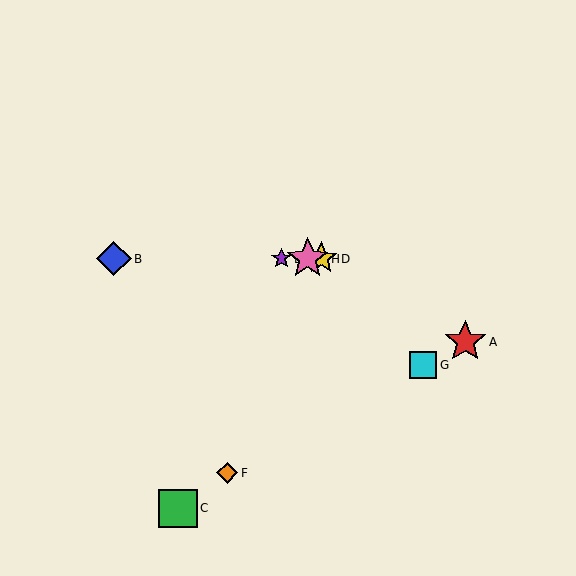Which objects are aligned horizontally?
Objects B, D, E, H are aligned horizontally.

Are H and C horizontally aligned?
No, H is at y≈259 and C is at y≈508.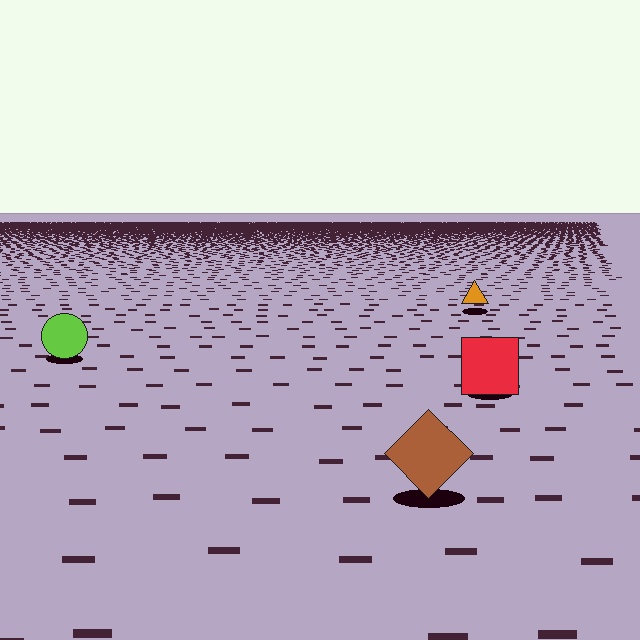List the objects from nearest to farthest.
From nearest to farthest: the brown diamond, the red square, the lime circle, the orange triangle.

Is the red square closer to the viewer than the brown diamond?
No. The brown diamond is closer — you can tell from the texture gradient: the ground texture is coarser near it.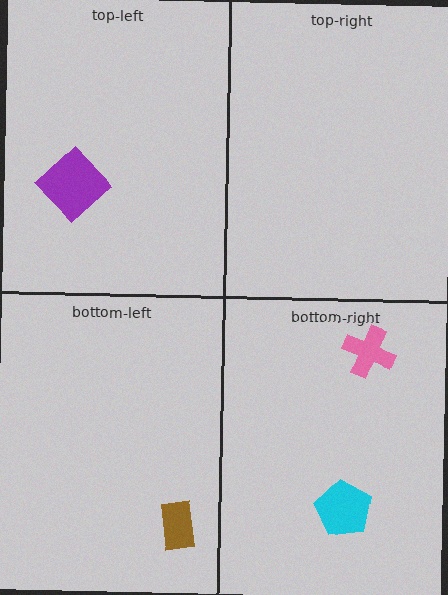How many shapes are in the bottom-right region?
2.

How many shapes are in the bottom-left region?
1.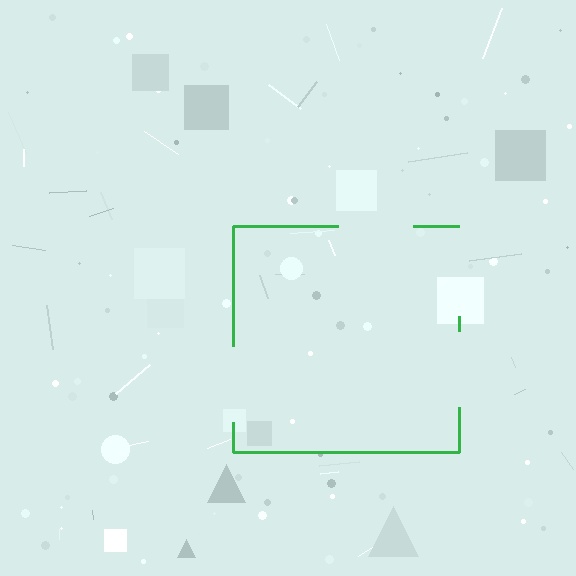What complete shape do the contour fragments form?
The contour fragments form a square.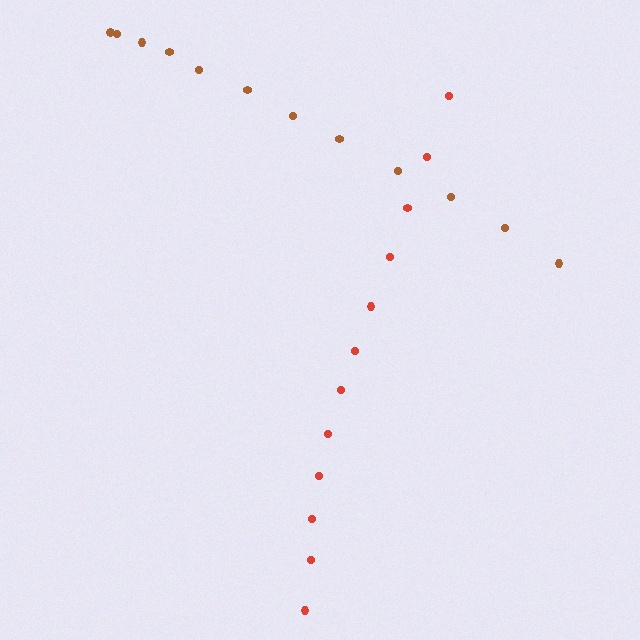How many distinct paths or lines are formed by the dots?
There are 2 distinct paths.